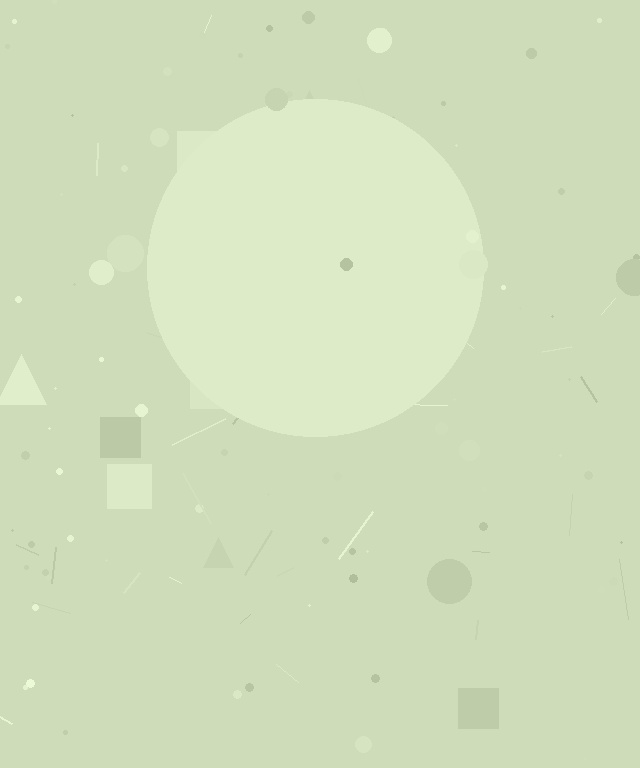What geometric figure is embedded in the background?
A circle is embedded in the background.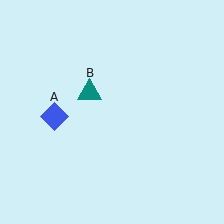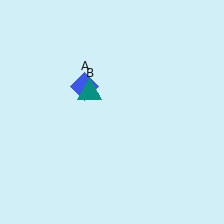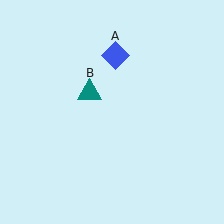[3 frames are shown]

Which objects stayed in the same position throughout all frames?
Teal triangle (object B) remained stationary.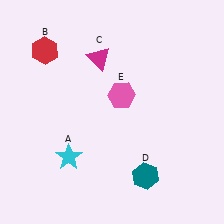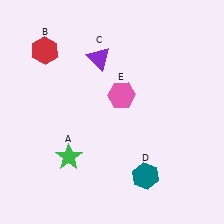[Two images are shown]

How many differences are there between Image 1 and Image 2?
There are 2 differences between the two images.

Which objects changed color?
A changed from cyan to green. C changed from magenta to purple.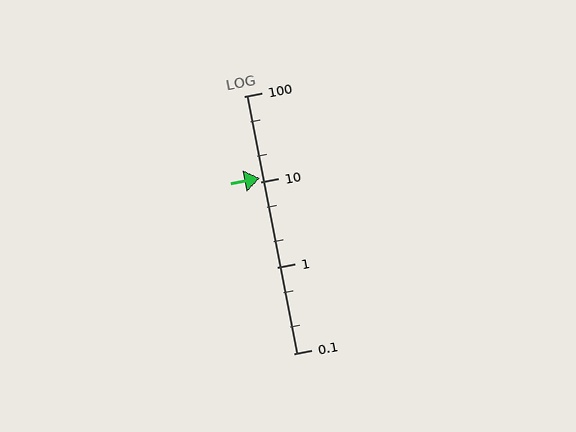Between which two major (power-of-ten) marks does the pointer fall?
The pointer is between 10 and 100.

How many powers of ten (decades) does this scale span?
The scale spans 3 decades, from 0.1 to 100.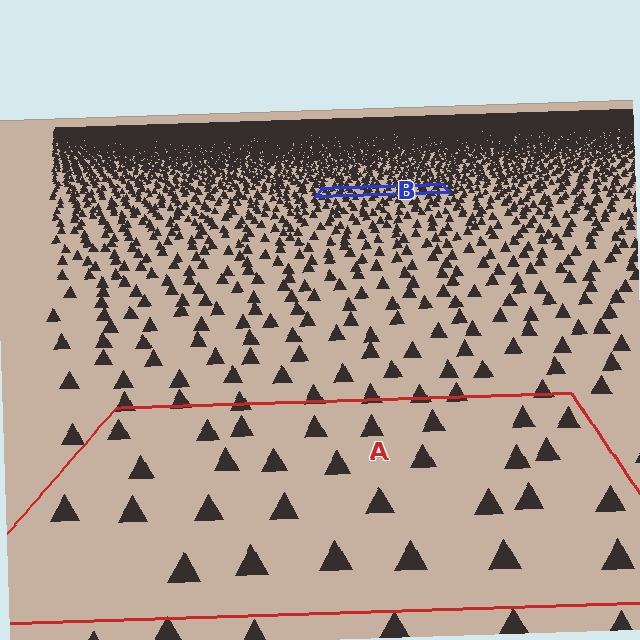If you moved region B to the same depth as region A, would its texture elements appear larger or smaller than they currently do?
They would appear larger. At a closer depth, the same texture elements are projected at a bigger on-screen size.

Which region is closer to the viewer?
Region A is closer. The texture elements there are larger and more spread out.